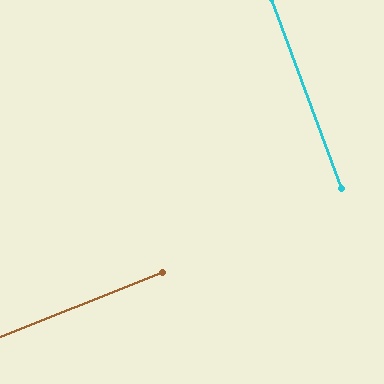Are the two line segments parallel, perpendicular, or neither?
Perpendicular — they meet at approximately 89°.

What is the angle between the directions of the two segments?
Approximately 89 degrees.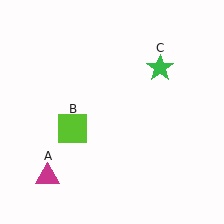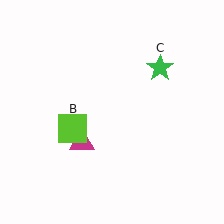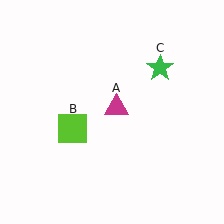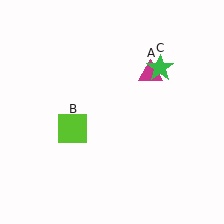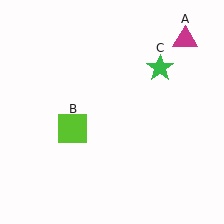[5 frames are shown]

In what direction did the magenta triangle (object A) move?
The magenta triangle (object A) moved up and to the right.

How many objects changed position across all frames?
1 object changed position: magenta triangle (object A).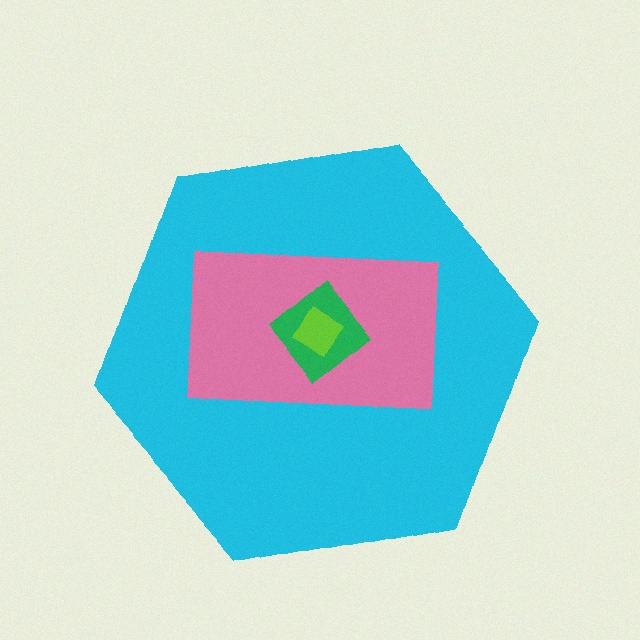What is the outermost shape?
The cyan hexagon.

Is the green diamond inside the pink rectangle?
Yes.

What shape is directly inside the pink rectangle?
The green diamond.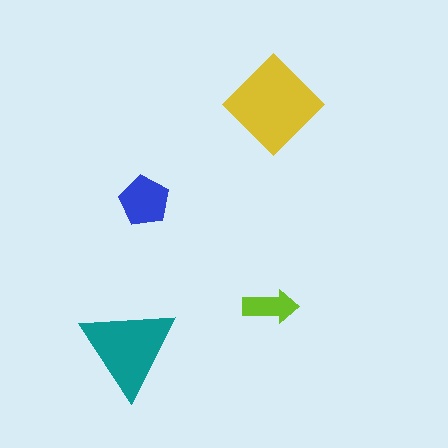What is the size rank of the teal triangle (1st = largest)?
2nd.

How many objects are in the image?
There are 4 objects in the image.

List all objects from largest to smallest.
The yellow diamond, the teal triangle, the blue pentagon, the lime arrow.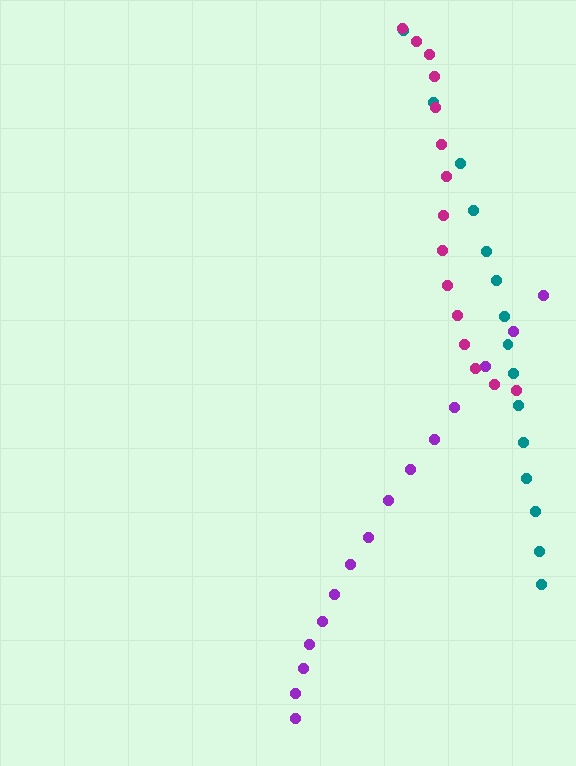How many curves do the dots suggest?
There are 3 distinct paths.